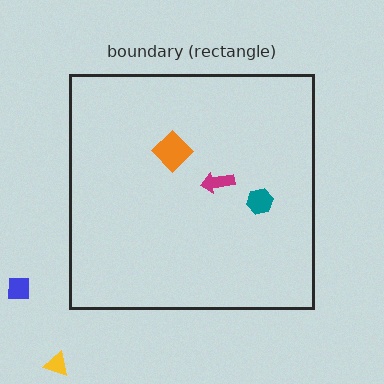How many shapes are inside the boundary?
3 inside, 2 outside.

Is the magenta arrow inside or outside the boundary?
Inside.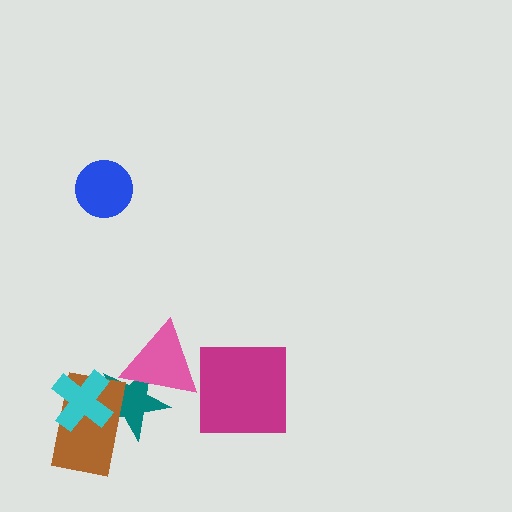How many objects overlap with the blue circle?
0 objects overlap with the blue circle.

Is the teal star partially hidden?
Yes, it is partially covered by another shape.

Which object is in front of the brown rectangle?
The cyan cross is in front of the brown rectangle.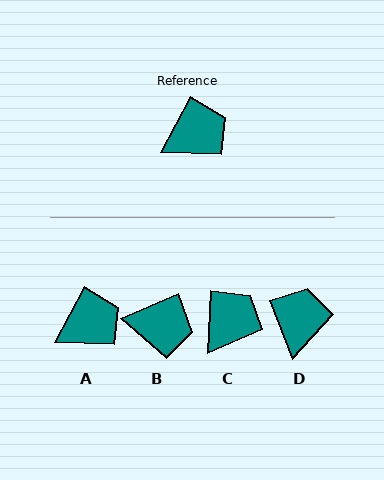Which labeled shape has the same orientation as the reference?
A.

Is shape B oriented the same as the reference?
No, it is off by about 39 degrees.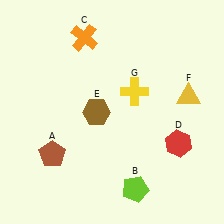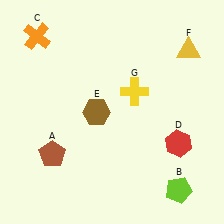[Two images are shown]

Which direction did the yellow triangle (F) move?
The yellow triangle (F) moved up.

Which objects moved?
The objects that moved are: the lime pentagon (B), the orange cross (C), the yellow triangle (F).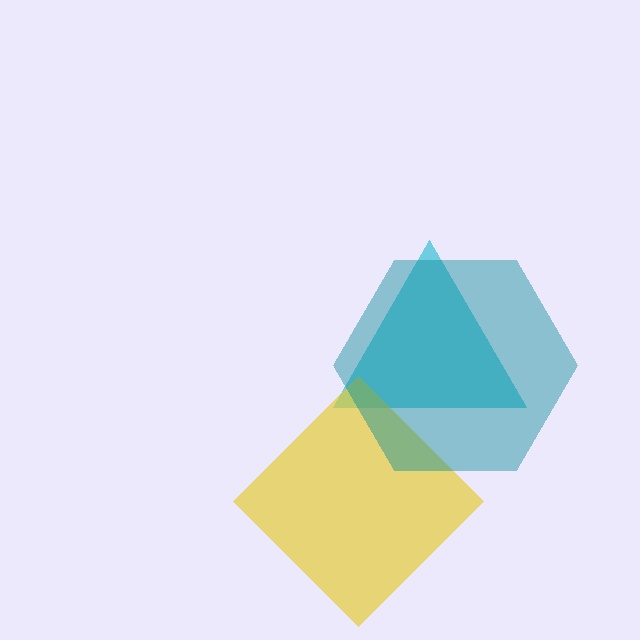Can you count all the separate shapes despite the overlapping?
Yes, there are 3 separate shapes.